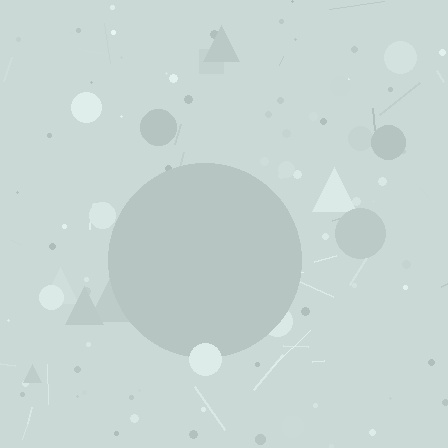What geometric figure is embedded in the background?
A circle is embedded in the background.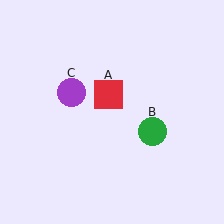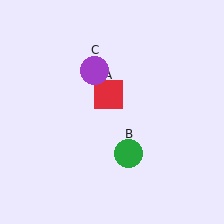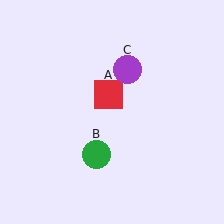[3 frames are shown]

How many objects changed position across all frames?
2 objects changed position: green circle (object B), purple circle (object C).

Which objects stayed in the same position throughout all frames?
Red square (object A) remained stationary.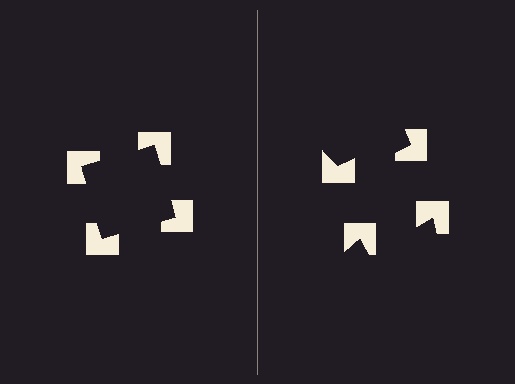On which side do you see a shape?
An illusory square appears on the left side. On the right side the wedge cuts are rotated, so no coherent shape forms.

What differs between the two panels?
The notched squares are positioned identically on both sides; only the wedge orientations differ. On the left they align to a square; on the right they are misaligned.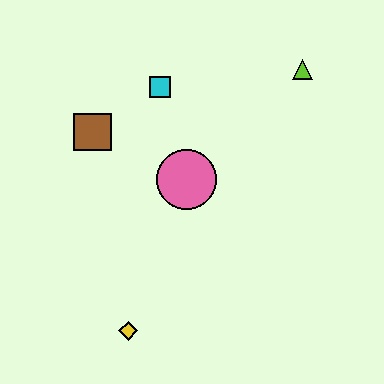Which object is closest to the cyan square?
The brown square is closest to the cyan square.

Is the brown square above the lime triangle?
No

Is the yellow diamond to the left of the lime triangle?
Yes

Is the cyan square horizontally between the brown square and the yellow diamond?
No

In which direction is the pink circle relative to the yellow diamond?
The pink circle is above the yellow diamond.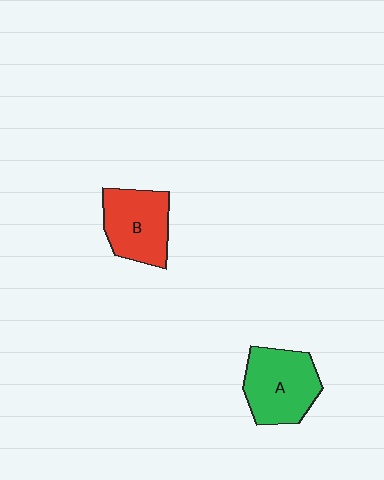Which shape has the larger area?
Shape A (green).